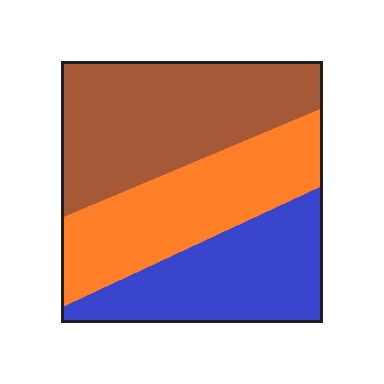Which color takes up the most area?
Brown, at roughly 40%.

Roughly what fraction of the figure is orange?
Orange takes up about one third (1/3) of the figure.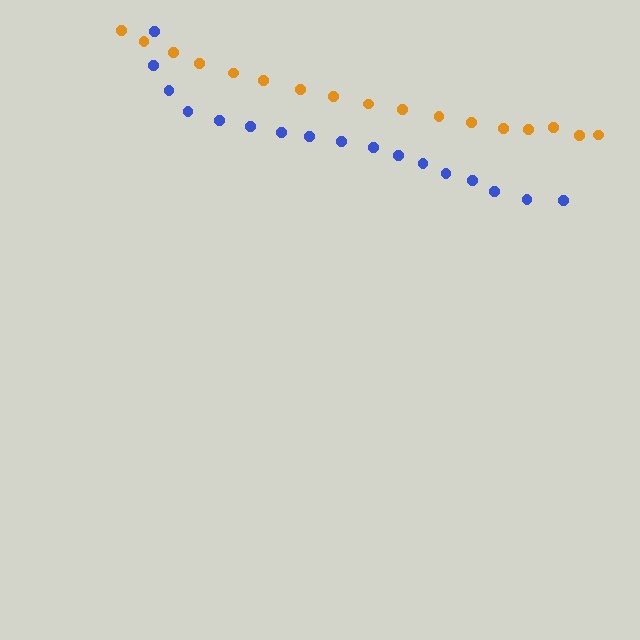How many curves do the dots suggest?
There are 2 distinct paths.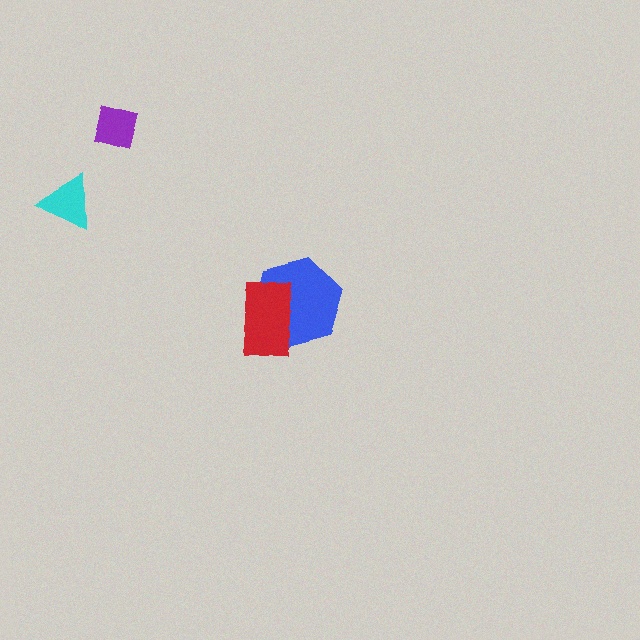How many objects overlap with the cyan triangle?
0 objects overlap with the cyan triangle.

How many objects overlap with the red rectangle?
1 object overlaps with the red rectangle.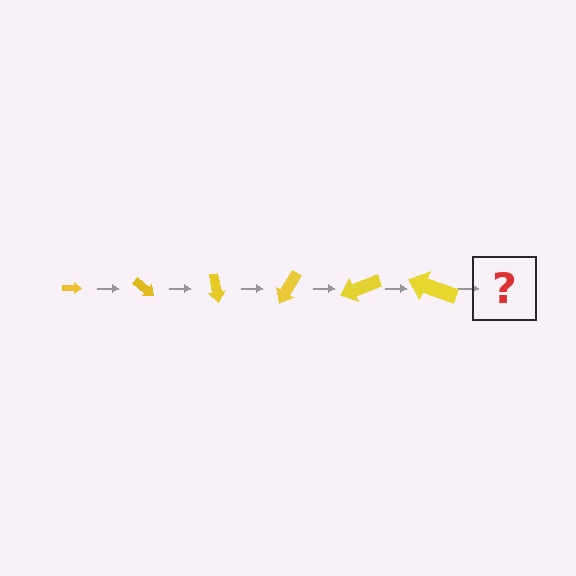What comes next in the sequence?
The next element should be an arrow, larger than the previous one and rotated 240 degrees from the start.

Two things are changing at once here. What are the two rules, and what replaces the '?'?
The two rules are that the arrow grows larger each step and it rotates 40 degrees each step. The '?' should be an arrow, larger than the previous one and rotated 240 degrees from the start.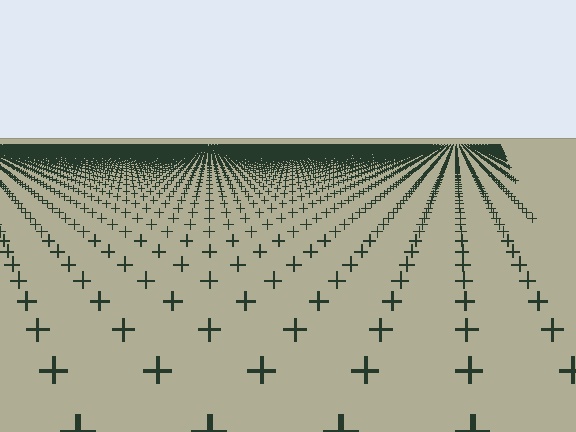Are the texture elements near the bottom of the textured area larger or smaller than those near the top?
Larger. Near the bottom, elements are closer to the viewer and appear at a bigger on-screen size.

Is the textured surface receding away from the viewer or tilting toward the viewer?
The surface is receding away from the viewer. Texture elements get smaller and denser toward the top.